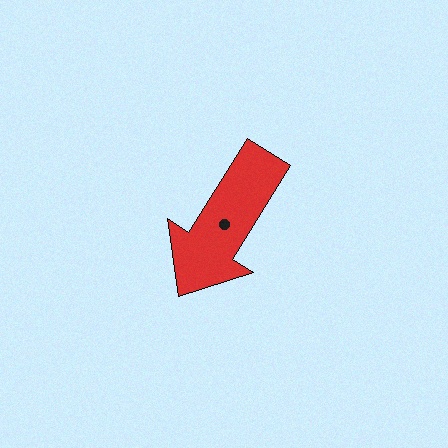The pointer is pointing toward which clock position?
Roughly 7 o'clock.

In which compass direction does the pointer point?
Southwest.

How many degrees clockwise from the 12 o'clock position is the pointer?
Approximately 212 degrees.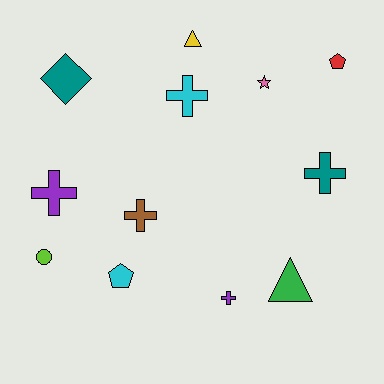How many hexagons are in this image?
There are no hexagons.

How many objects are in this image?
There are 12 objects.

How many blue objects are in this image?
There are no blue objects.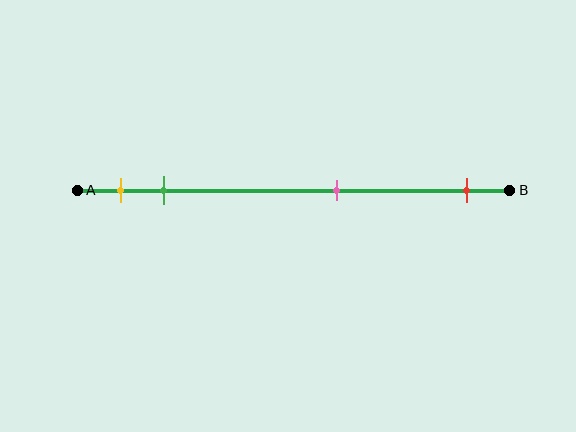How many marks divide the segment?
There are 4 marks dividing the segment.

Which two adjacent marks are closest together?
The yellow and green marks are the closest adjacent pair.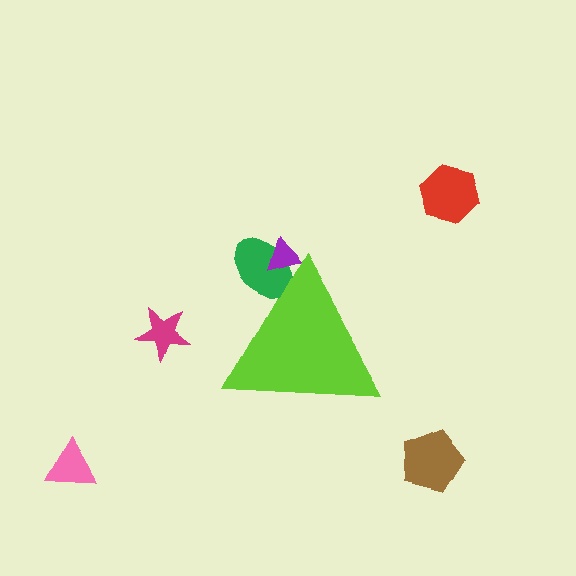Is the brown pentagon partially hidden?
No, the brown pentagon is fully visible.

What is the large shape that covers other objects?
A lime triangle.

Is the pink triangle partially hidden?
No, the pink triangle is fully visible.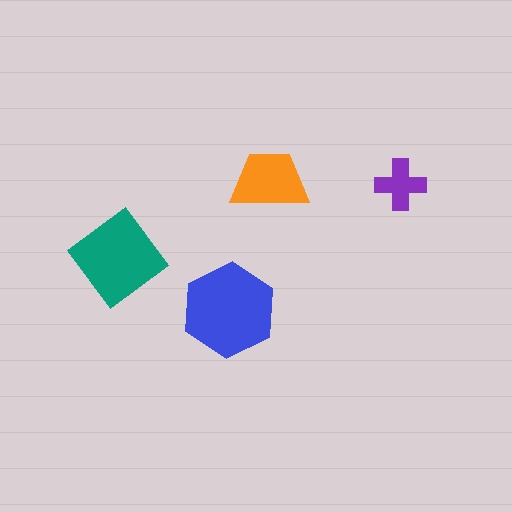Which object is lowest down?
The blue hexagon is bottommost.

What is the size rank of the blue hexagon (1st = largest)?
1st.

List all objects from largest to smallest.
The blue hexagon, the teal diamond, the orange trapezoid, the purple cross.